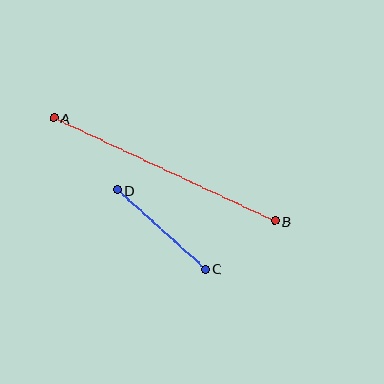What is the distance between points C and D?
The distance is approximately 119 pixels.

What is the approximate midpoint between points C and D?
The midpoint is at approximately (162, 229) pixels.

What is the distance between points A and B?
The distance is approximately 244 pixels.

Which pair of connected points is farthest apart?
Points A and B are farthest apart.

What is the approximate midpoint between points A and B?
The midpoint is at approximately (164, 169) pixels.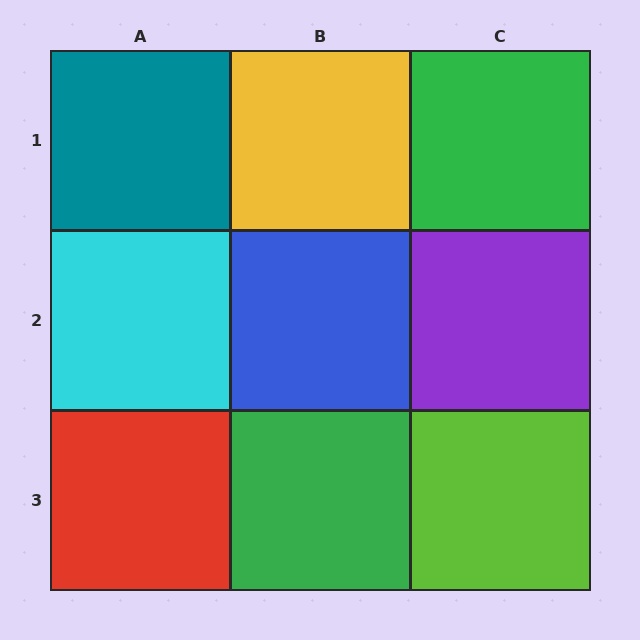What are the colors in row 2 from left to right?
Cyan, blue, purple.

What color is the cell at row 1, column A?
Teal.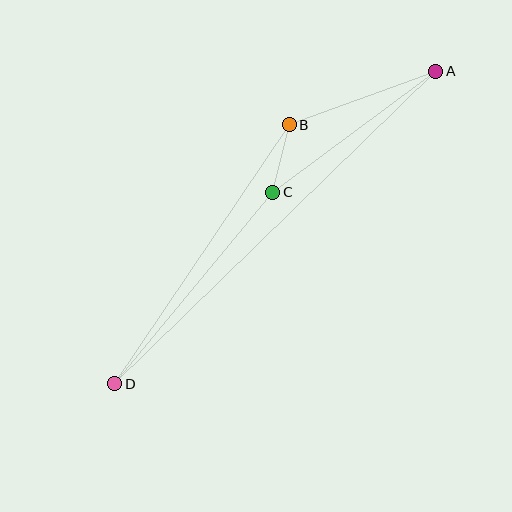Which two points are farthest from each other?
Points A and D are farthest from each other.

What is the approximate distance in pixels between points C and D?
The distance between C and D is approximately 248 pixels.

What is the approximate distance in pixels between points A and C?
The distance between A and C is approximately 203 pixels.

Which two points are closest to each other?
Points B and C are closest to each other.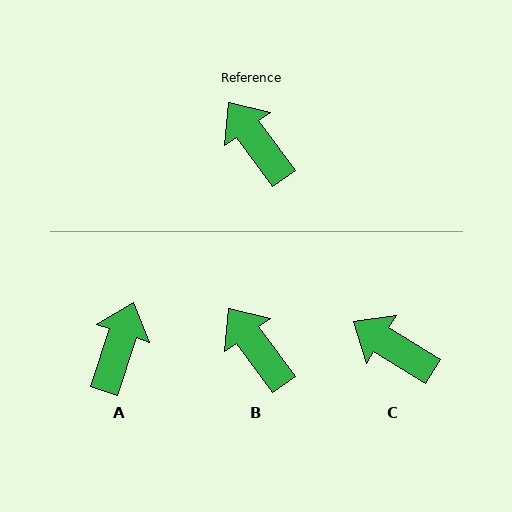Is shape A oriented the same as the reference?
No, it is off by about 55 degrees.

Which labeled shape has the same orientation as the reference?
B.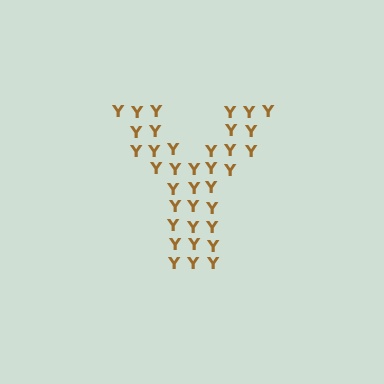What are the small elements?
The small elements are letter Y's.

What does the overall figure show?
The overall figure shows the letter Y.